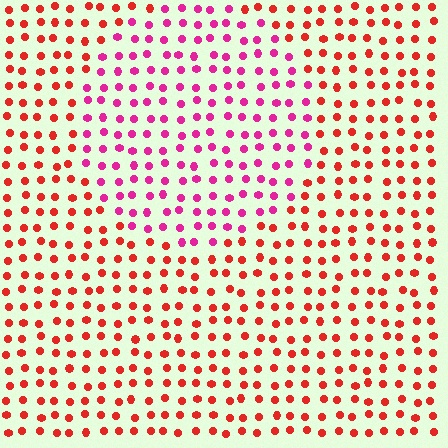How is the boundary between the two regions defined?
The boundary is defined purely by a slight shift in hue (about 39 degrees). Spacing, size, and orientation are identical on both sides.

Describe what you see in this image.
The image is filled with small red elements in a uniform arrangement. A circle-shaped region is visible where the elements are tinted to a slightly different hue, forming a subtle color boundary.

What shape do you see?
I see a circle.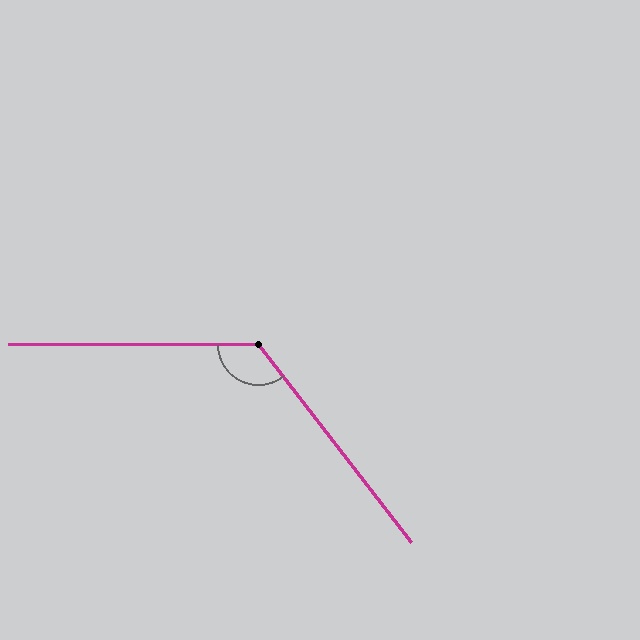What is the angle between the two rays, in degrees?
Approximately 128 degrees.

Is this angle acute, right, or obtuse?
It is obtuse.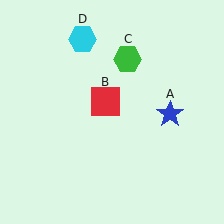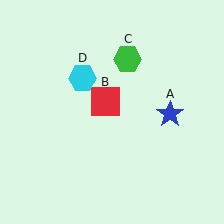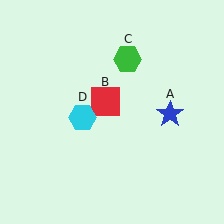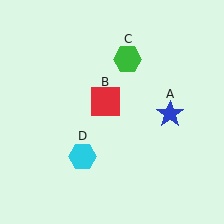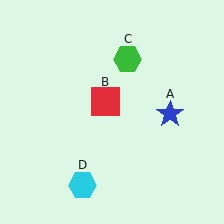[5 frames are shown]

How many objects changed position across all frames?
1 object changed position: cyan hexagon (object D).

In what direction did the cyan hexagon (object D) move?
The cyan hexagon (object D) moved down.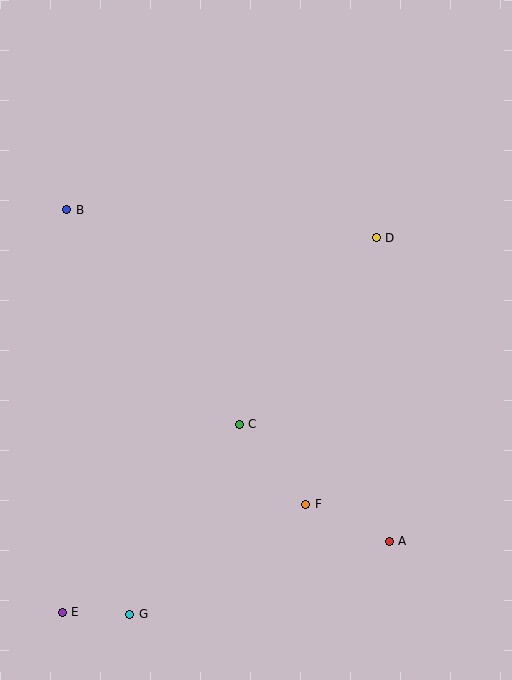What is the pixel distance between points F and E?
The distance between F and E is 267 pixels.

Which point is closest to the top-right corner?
Point D is closest to the top-right corner.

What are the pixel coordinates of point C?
Point C is at (239, 424).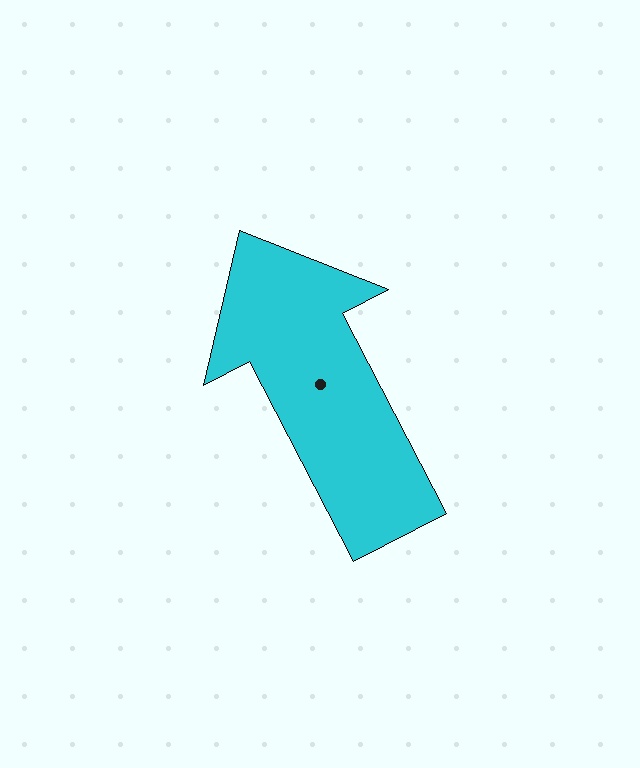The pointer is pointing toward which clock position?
Roughly 11 o'clock.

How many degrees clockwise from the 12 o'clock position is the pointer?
Approximately 332 degrees.